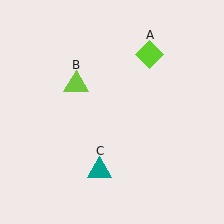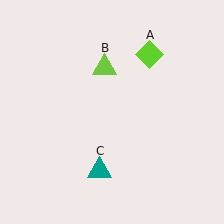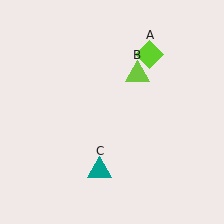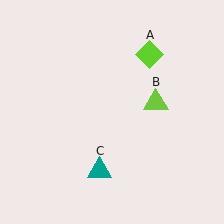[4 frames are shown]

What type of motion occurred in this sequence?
The lime triangle (object B) rotated clockwise around the center of the scene.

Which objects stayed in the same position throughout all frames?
Lime diamond (object A) and teal triangle (object C) remained stationary.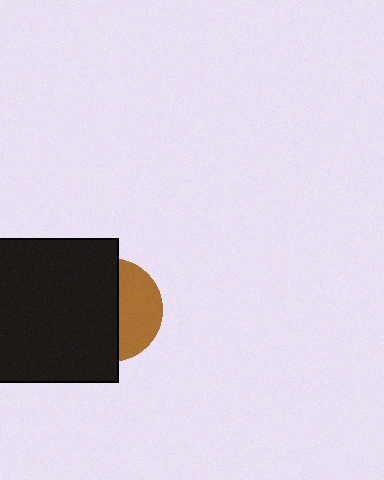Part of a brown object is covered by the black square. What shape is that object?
It is a circle.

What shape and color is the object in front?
The object in front is a black square.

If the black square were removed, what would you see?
You would see the complete brown circle.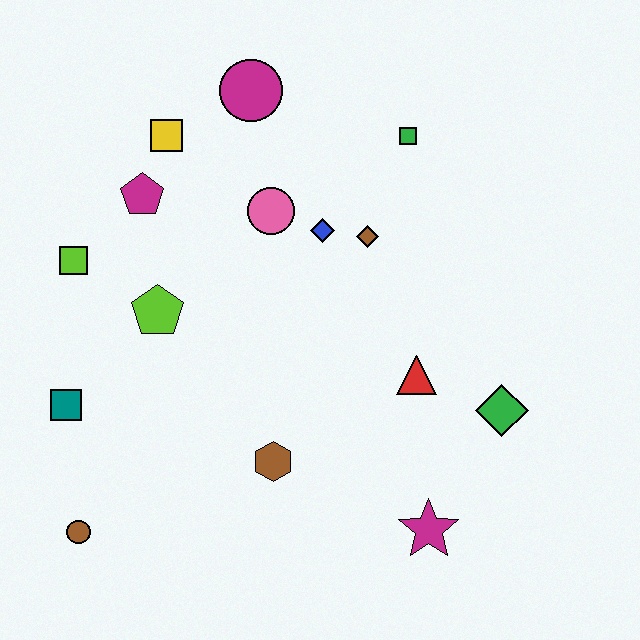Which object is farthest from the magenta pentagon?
The magenta star is farthest from the magenta pentagon.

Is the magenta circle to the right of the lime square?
Yes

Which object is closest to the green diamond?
The red triangle is closest to the green diamond.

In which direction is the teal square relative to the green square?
The teal square is to the left of the green square.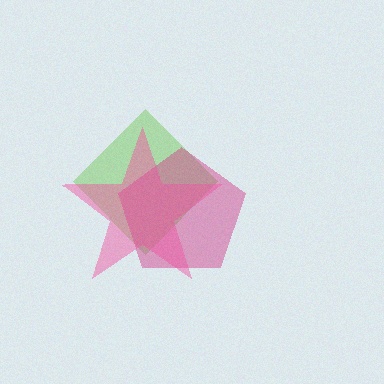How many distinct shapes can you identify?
There are 3 distinct shapes: a lime diamond, a magenta pentagon, a pink star.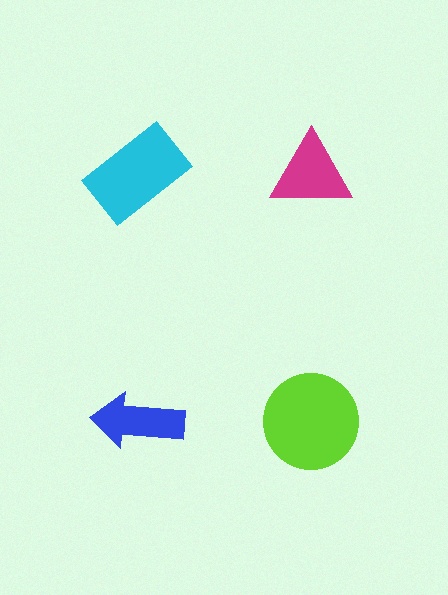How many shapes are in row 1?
2 shapes.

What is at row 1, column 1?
A cyan rectangle.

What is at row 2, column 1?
A blue arrow.